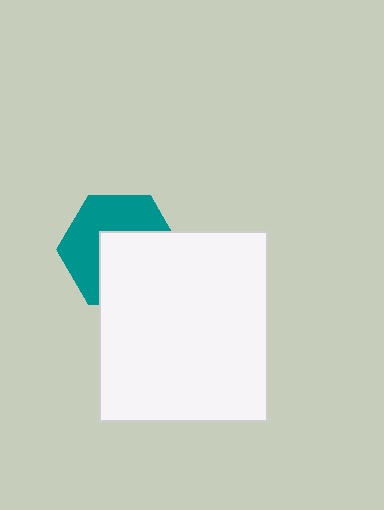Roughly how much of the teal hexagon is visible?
About half of it is visible (roughly 50%).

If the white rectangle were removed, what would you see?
You would see the complete teal hexagon.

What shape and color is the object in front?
The object in front is a white rectangle.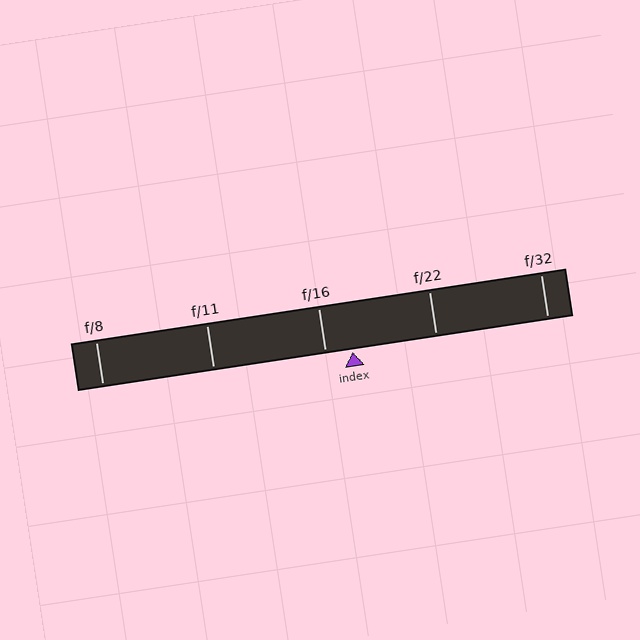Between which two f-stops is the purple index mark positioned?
The index mark is between f/16 and f/22.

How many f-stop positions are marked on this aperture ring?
There are 5 f-stop positions marked.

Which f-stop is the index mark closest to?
The index mark is closest to f/16.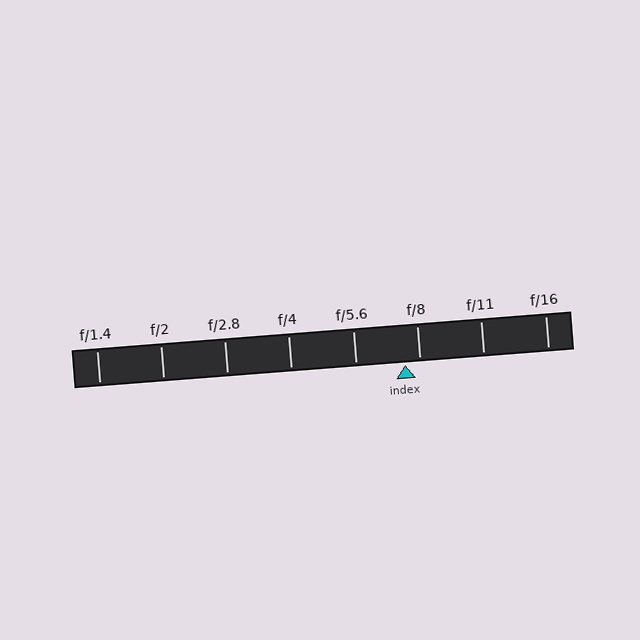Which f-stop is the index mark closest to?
The index mark is closest to f/8.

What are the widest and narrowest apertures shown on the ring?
The widest aperture shown is f/1.4 and the narrowest is f/16.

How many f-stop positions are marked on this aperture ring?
There are 8 f-stop positions marked.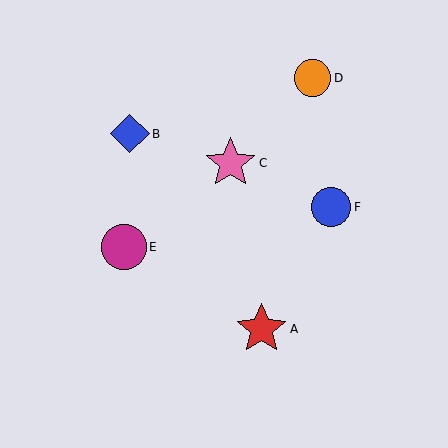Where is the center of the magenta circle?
The center of the magenta circle is at (124, 247).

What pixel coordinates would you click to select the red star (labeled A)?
Click at (262, 329) to select the red star A.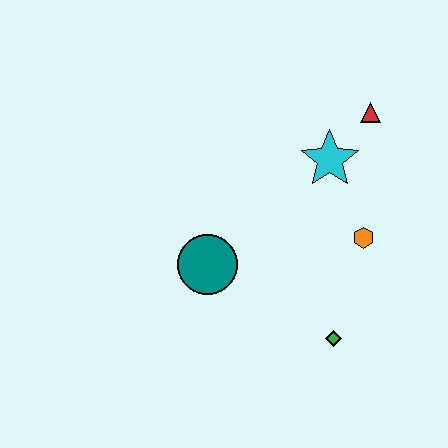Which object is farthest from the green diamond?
The red triangle is farthest from the green diamond.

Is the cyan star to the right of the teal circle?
Yes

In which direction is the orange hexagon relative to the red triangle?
The orange hexagon is below the red triangle.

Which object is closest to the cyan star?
The red triangle is closest to the cyan star.